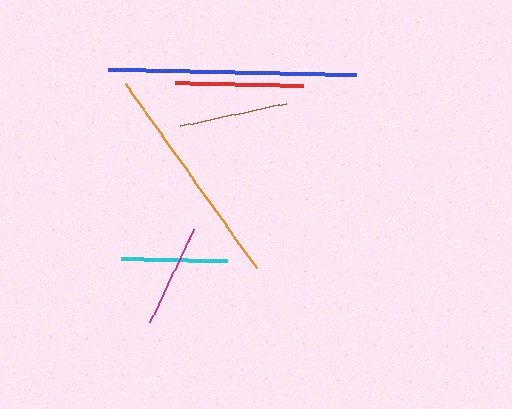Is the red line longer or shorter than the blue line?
The blue line is longer than the red line.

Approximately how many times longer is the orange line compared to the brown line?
The orange line is approximately 2.1 times the length of the brown line.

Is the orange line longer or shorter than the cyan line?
The orange line is longer than the cyan line.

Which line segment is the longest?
The blue line is the longest at approximately 248 pixels.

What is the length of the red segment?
The red segment is approximately 129 pixels long.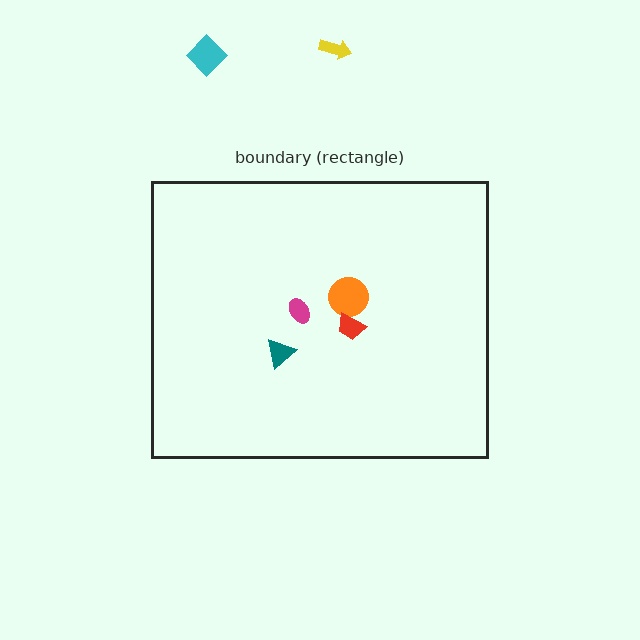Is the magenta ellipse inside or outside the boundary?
Inside.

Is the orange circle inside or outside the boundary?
Inside.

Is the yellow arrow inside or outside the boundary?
Outside.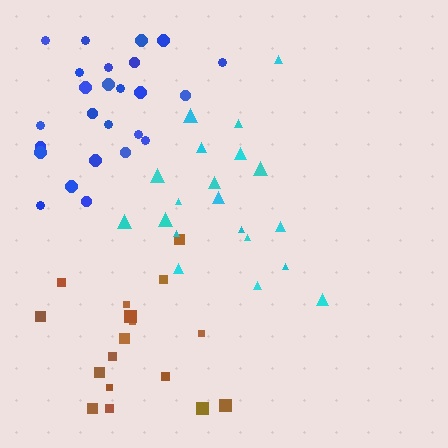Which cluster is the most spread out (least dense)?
Brown.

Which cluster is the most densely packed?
Blue.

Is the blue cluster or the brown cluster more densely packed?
Blue.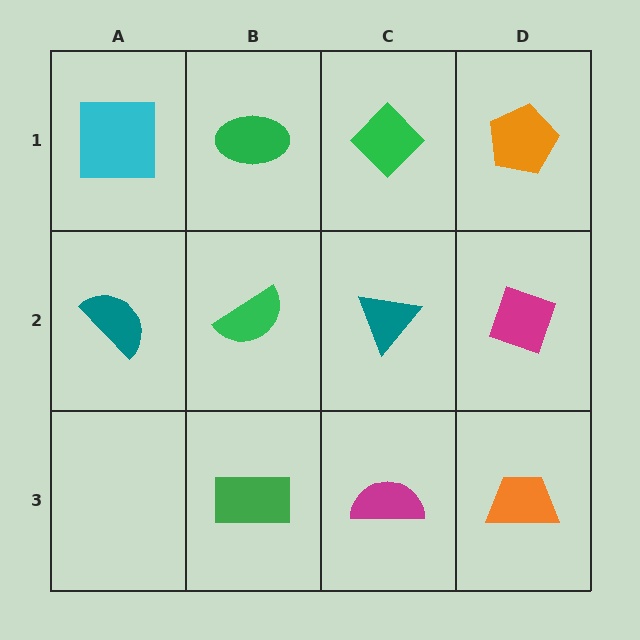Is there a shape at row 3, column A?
No, that cell is empty.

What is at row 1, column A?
A cyan square.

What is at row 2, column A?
A teal semicircle.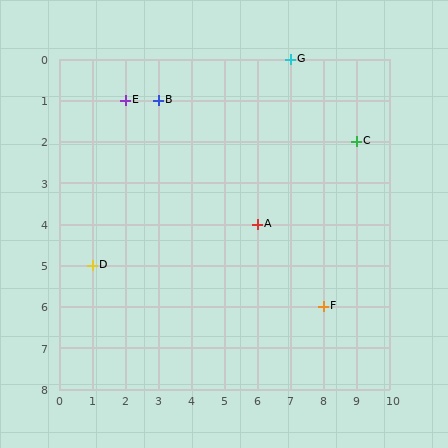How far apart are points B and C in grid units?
Points B and C are 6 columns and 1 row apart (about 6.1 grid units diagonally).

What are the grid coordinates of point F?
Point F is at grid coordinates (8, 6).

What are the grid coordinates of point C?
Point C is at grid coordinates (9, 2).